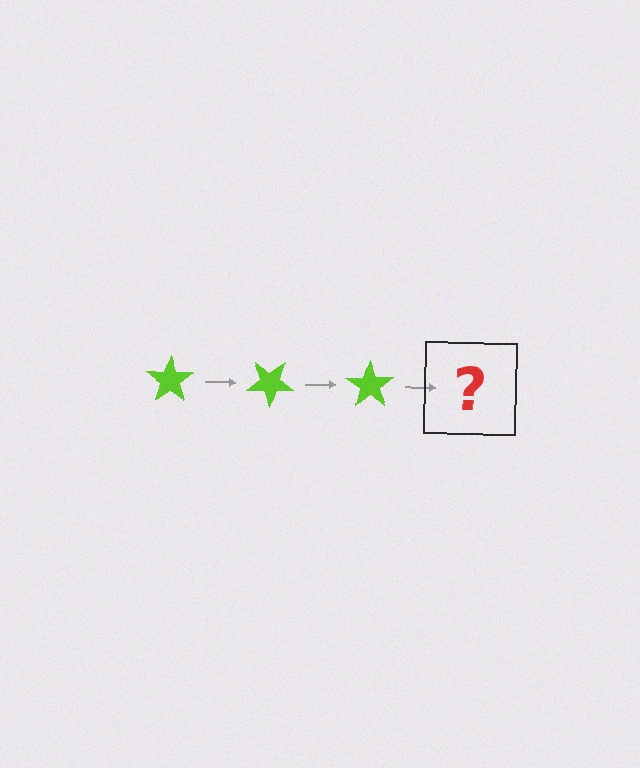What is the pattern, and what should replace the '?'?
The pattern is that the star rotates 35 degrees each step. The '?' should be a lime star rotated 105 degrees.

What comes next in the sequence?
The next element should be a lime star rotated 105 degrees.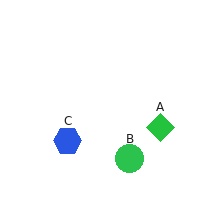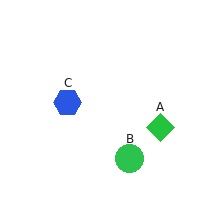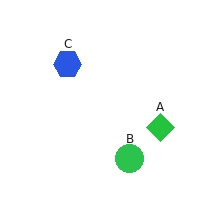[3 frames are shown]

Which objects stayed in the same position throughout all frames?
Green diamond (object A) and green circle (object B) remained stationary.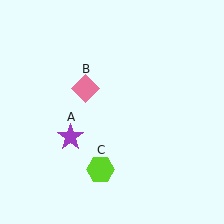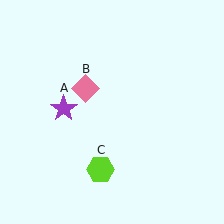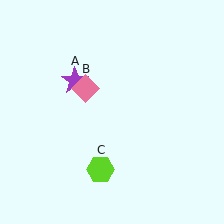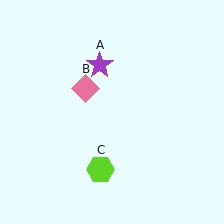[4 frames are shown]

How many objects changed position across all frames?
1 object changed position: purple star (object A).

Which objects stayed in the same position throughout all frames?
Pink diamond (object B) and lime hexagon (object C) remained stationary.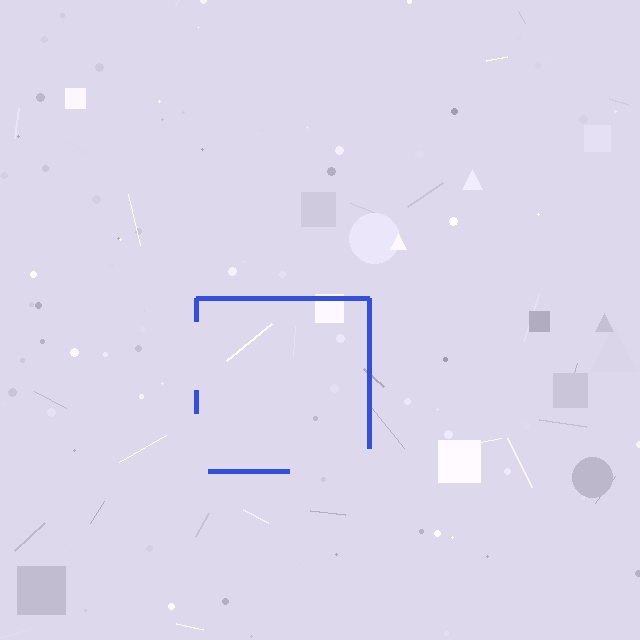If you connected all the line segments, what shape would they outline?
They would outline a square.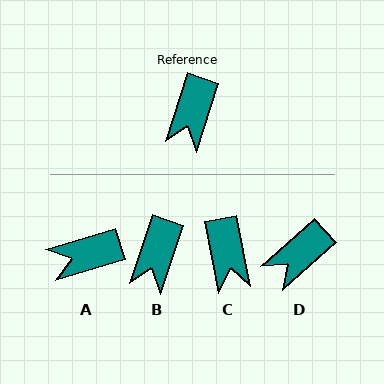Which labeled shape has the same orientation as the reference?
B.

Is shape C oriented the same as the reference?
No, it is off by about 29 degrees.